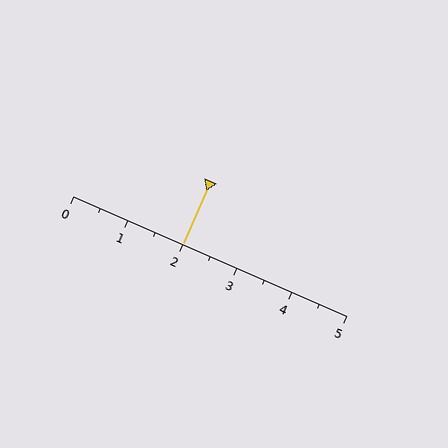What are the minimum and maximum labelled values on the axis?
The axis runs from 0 to 5.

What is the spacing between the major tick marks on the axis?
The major ticks are spaced 1 apart.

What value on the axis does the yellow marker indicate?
The marker indicates approximately 2.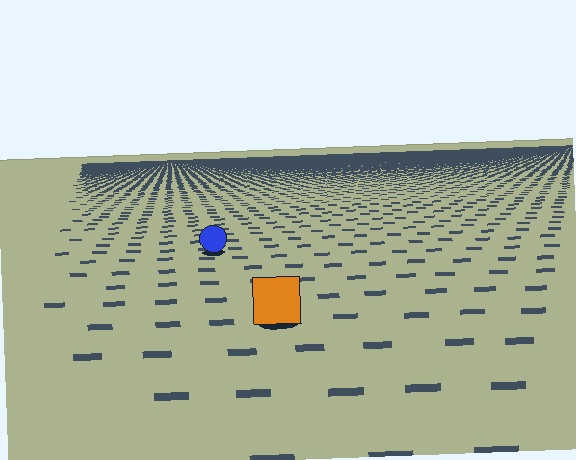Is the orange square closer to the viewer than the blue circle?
Yes. The orange square is closer — you can tell from the texture gradient: the ground texture is coarser near it.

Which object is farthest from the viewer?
The blue circle is farthest from the viewer. It appears smaller and the ground texture around it is denser.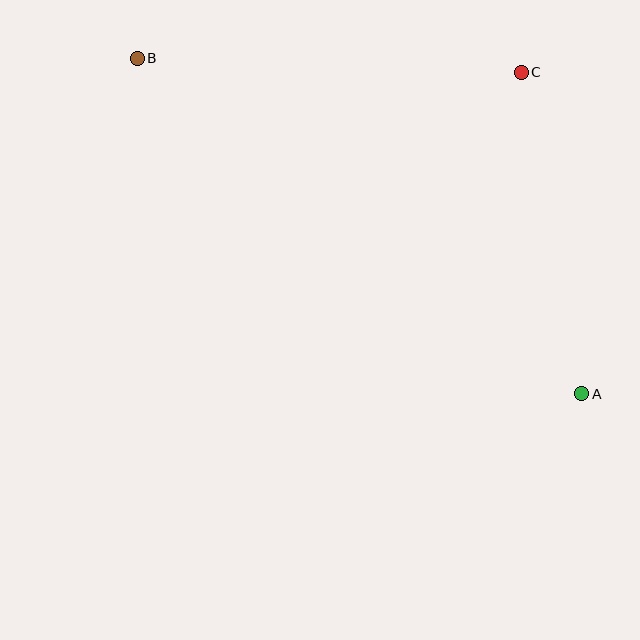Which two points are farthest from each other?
Points A and B are farthest from each other.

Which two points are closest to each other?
Points A and C are closest to each other.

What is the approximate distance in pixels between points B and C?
The distance between B and C is approximately 384 pixels.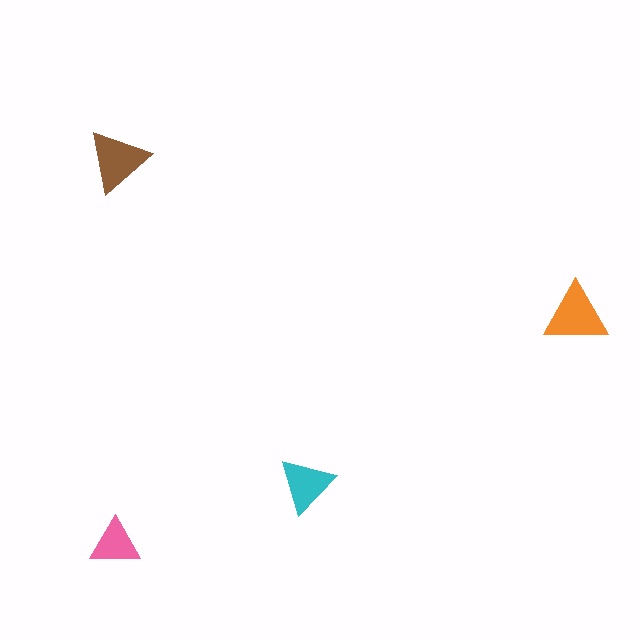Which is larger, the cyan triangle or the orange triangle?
The orange one.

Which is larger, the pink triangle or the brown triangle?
The brown one.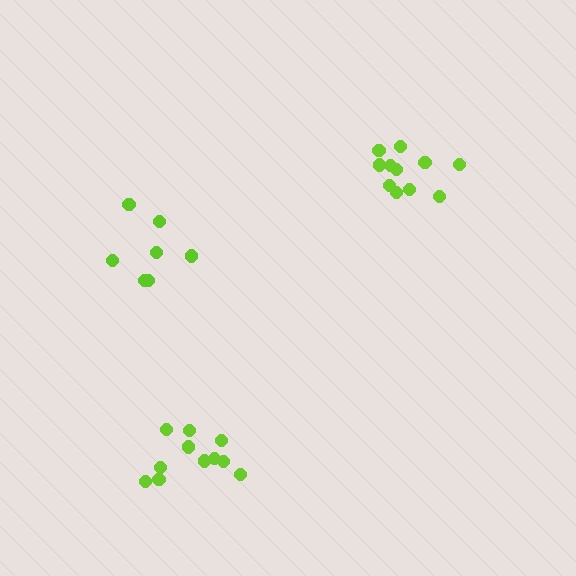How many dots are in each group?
Group 1: 11 dots, Group 2: 7 dots, Group 3: 11 dots (29 total).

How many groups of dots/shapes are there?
There are 3 groups.